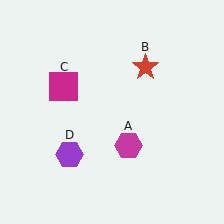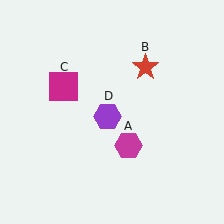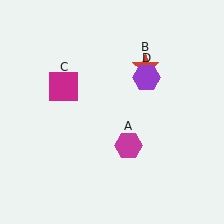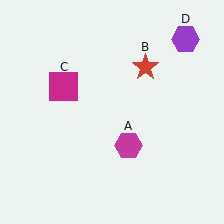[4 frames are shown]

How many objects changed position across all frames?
1 object changed position: purple hexagon (object D).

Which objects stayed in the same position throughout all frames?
Magenta hexagon (object A) and red star (object B) and magenta square (object C) remained stationary.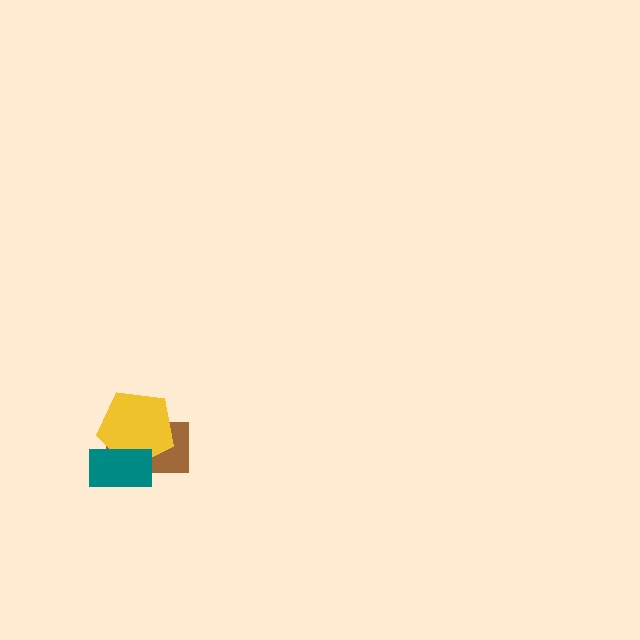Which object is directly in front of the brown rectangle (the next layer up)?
The yellow pentagon is directly in front of the brown rectangle.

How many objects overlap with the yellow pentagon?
2 objects overlap with the yellow pentagon.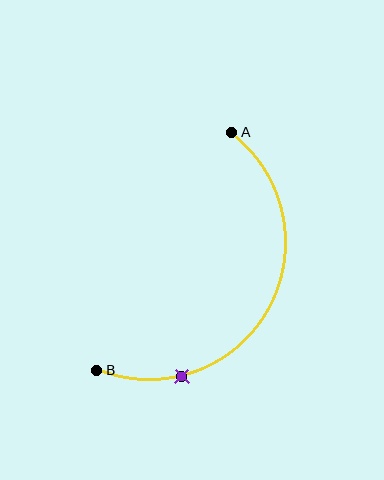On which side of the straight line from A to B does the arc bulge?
The arc bulges to the right of the straight line connecting A and B.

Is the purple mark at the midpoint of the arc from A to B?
No. The purple mark lies on the arc but is closer to endpoint B. The arc midpoint would be at the point on the curve equidistant along the arc from both A and B.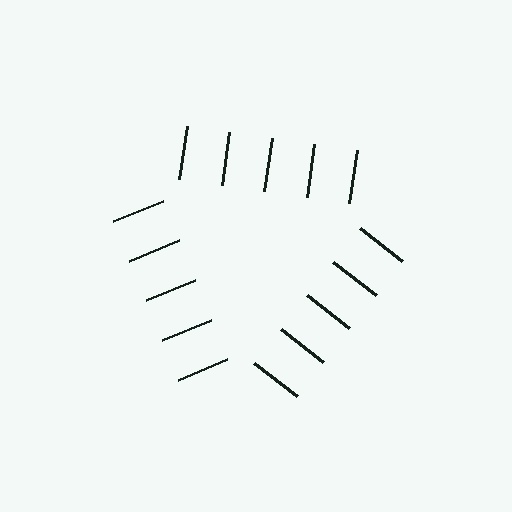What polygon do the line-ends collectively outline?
An illusory triangle — the line segments terminate on its edges but no continuous stroke is drawn.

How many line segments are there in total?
15 — 5 along each of the 3 edges.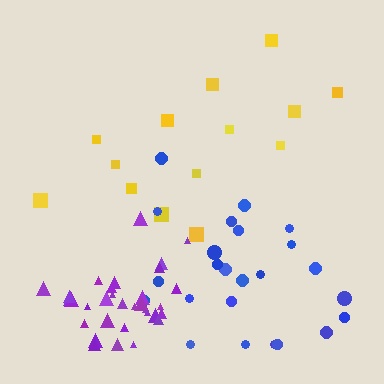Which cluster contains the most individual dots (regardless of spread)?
Purple (33).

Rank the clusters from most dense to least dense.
purple, blue, yellow.